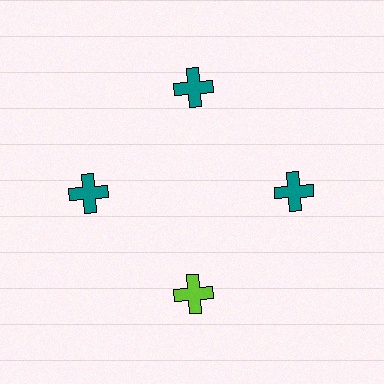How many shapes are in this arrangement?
There are 4 shapes arranged in a ring pattern.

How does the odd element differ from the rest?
It has a different color: lime instead of teal.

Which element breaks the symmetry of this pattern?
The lime cross at roughly the 6 o'clock position breaks the symmetry. All other shapes are teal crosses.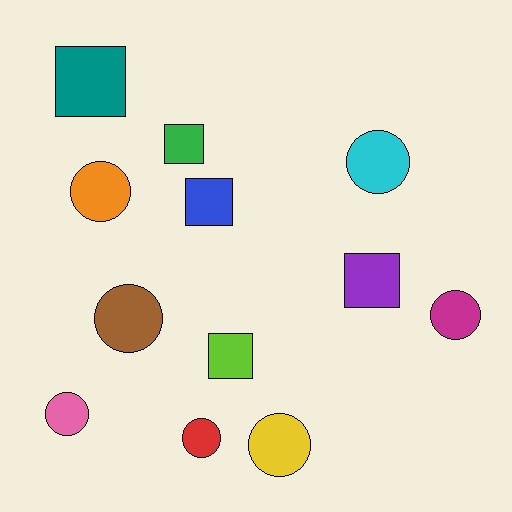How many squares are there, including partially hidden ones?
There are 5 squares.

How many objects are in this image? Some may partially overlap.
There are 12 objects.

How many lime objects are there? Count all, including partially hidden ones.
There is 1 lime object.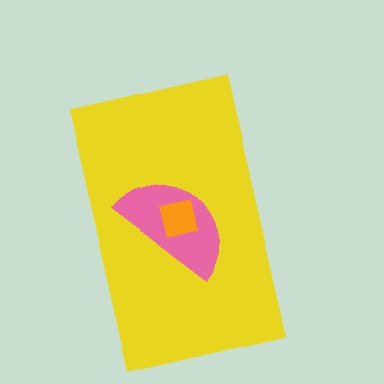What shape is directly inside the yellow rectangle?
The pink semicircle.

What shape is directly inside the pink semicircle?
The orange square.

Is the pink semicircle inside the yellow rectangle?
Yes.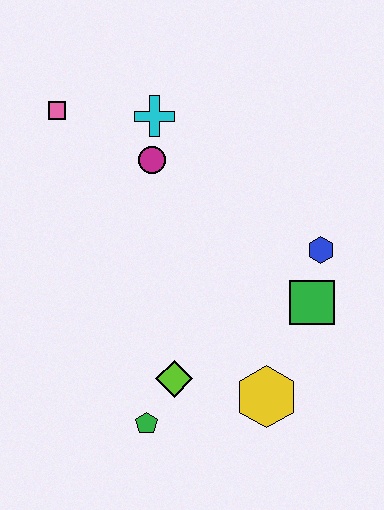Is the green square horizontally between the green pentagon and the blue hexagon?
Yes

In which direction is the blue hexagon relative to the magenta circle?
The blue hexagon is to the right of the magenta circle.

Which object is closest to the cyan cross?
The magenta circle is closest to the cyan cross.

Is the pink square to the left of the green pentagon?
Yes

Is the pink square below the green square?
No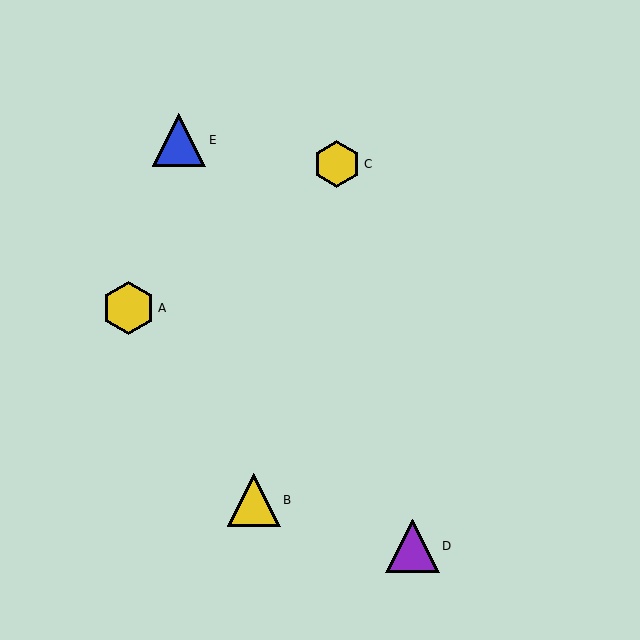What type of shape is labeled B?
Shape B is a yellow triangle.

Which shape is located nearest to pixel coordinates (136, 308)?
The yellow hexagon (labeled A) at (128, 308) is nearest to that location.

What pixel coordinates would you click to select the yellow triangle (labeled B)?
Click at (254, 500) to select the yellow triangle B.